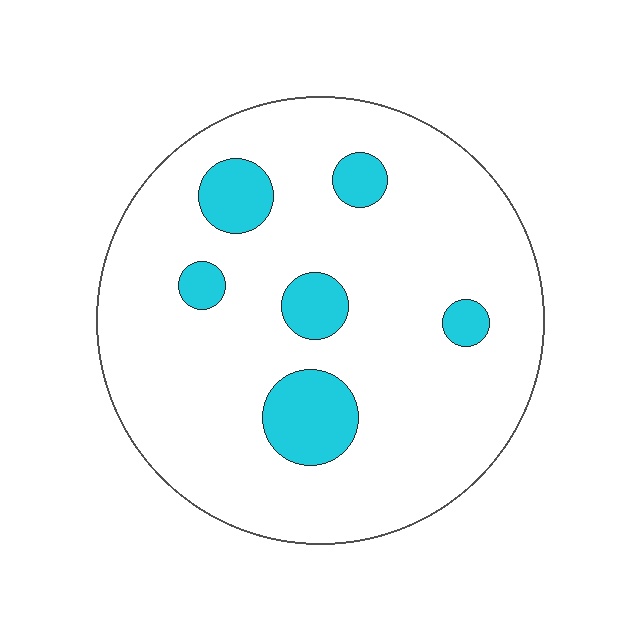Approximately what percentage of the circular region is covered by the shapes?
Approximately 15%.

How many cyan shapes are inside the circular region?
6.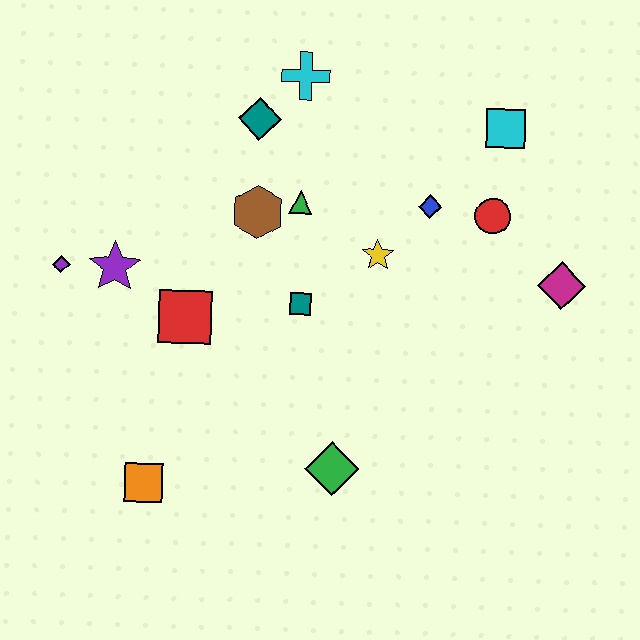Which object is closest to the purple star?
The purple diamond is closest to the purple star.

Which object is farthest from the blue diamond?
The orange square is farthest from the blue diamond.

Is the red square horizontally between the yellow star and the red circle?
No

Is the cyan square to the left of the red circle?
No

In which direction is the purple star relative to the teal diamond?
The purple star is below the teal diamond.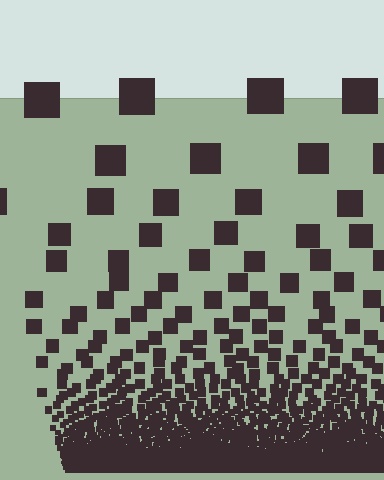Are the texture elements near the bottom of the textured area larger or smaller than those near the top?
Smaller. The gradient is inverted — elements near the bottom are smaller and denser.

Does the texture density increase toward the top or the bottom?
Density increases toward the bottom.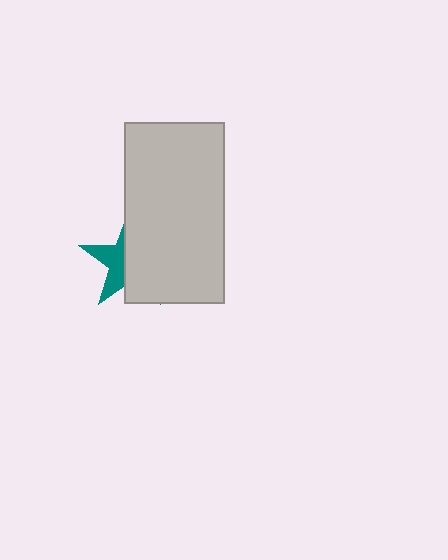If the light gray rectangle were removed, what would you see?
You would see the complete teal star.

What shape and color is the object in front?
The object in front is a light gray rectangle.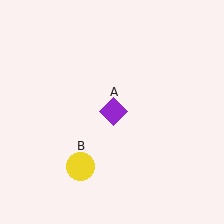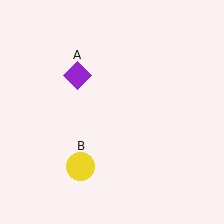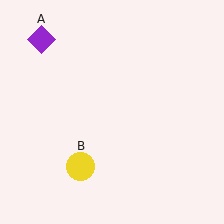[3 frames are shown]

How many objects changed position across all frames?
1 object changed position: purple diamond (object A).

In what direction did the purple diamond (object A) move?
The purple diamond (object A) moved up and to the left.